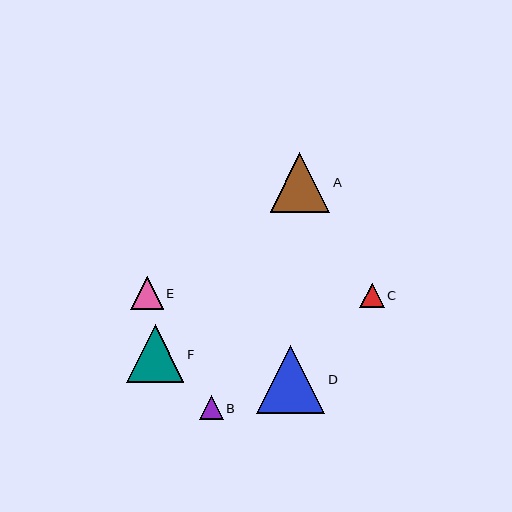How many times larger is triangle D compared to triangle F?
Triangle D is approximately 1.2 times the size of triangle F.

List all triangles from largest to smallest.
From largest to smallest: D, A, F, E, C, B.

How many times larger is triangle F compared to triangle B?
Triangle F is approximately 2.4 times the size of triangle B.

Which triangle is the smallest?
Triangle B is the smallest with a size of approximately 24 pixels.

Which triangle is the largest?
Triangle D is the largest with a size of approximately 68 pixels.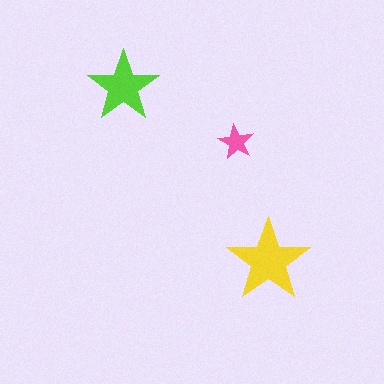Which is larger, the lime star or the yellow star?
The yellow one.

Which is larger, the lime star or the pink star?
The lime one.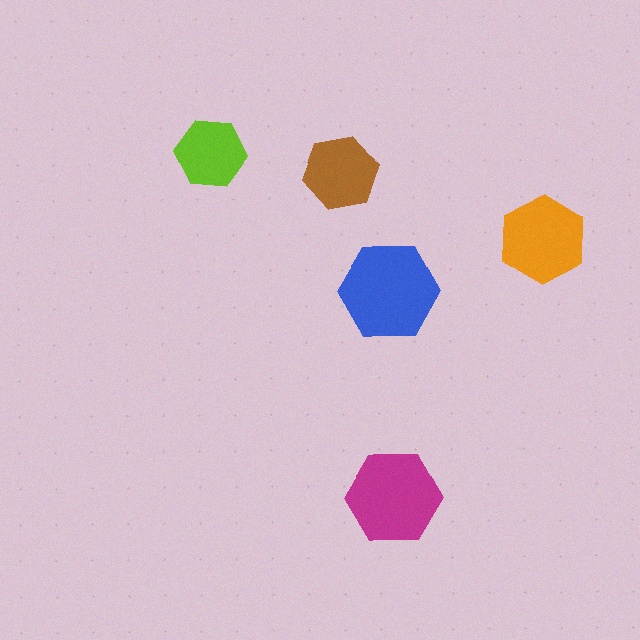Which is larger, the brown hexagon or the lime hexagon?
The brown one.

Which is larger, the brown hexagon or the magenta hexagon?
The magenta one.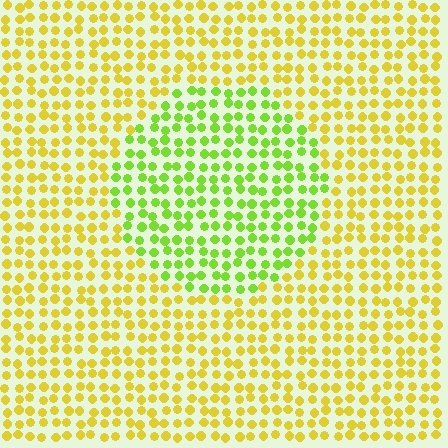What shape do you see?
I see a circle.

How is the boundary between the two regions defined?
The boundary is defined purely by a slight shift in hue (about 41 degrees). Spacing, size, and orientation are identical on both sides.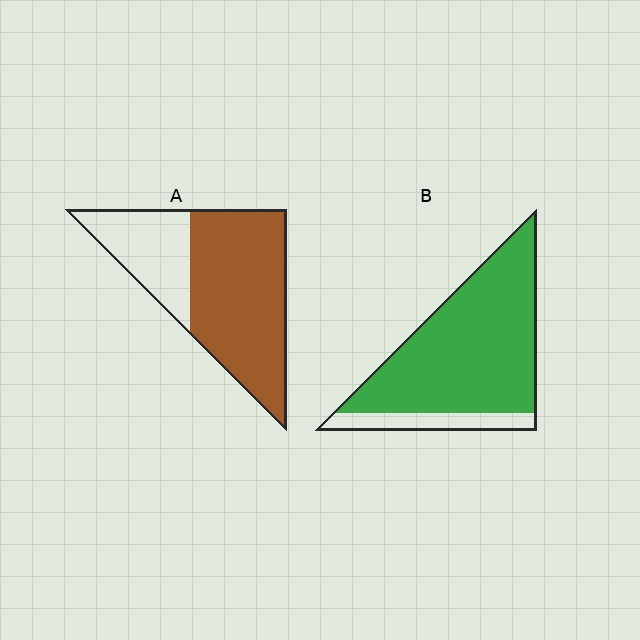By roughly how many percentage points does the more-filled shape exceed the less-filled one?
By roughly 15 percentage points (B over A).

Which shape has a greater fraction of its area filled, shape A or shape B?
Shape B.